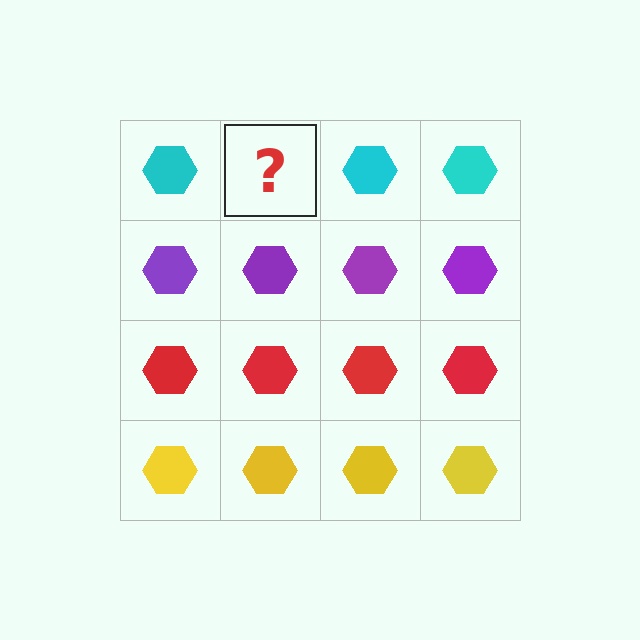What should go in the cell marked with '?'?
The missing cell should contain a cyan hexagon.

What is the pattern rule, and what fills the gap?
The rule is that each row has a consistent color. The gap should be filled with a cyan hexagon.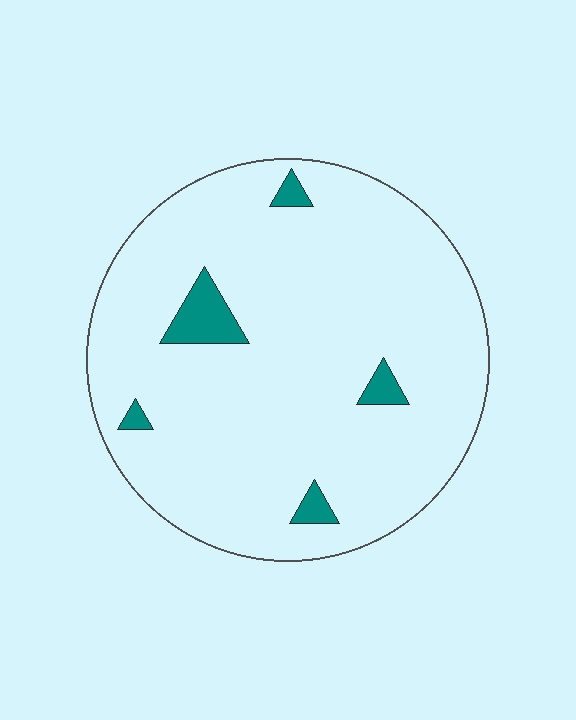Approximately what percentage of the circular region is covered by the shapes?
Approximately 5%.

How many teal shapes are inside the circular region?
5.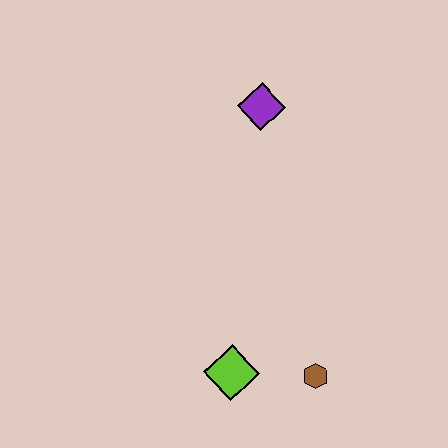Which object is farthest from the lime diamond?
The purple diamond is farthest from the lime diamond.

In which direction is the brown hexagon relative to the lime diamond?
The brown hexagon is to the right of the lime diamond.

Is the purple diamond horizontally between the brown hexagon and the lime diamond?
Yes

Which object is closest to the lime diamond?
The brown hexagon is closest to the lime diamond.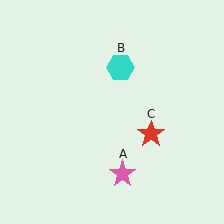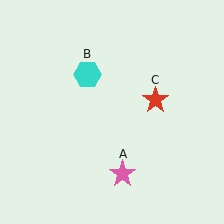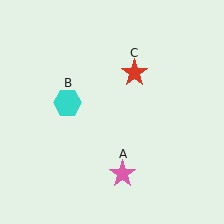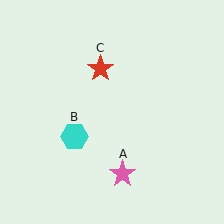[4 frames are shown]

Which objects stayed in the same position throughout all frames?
Pink star (object A) remained stationary.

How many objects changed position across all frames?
2 objects changed position: cyan hexagon (object B), red star (object C).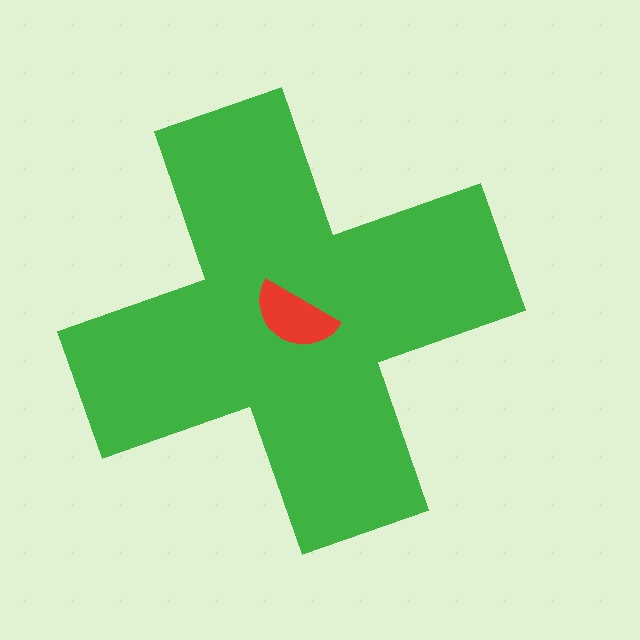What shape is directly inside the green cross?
The red semicircle.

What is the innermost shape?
The red semicircle.